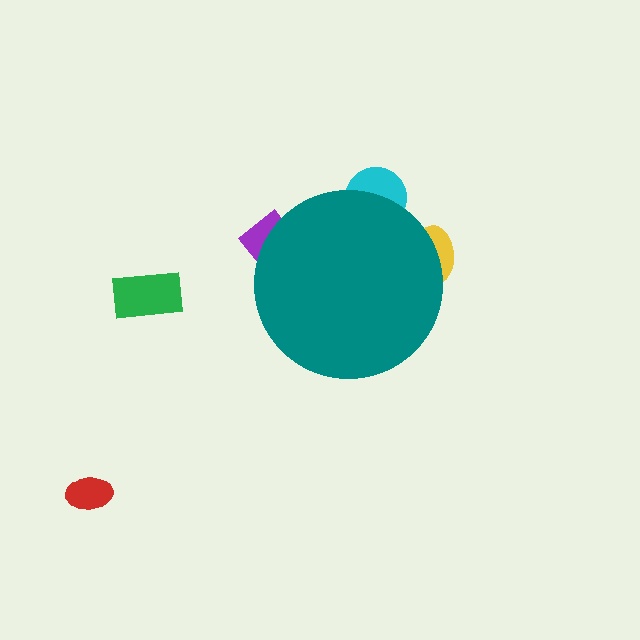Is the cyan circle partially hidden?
Yes, the cyan circle is partially hidden behind the teal circle.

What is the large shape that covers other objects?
A teal circle.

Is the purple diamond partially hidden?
Yes, the purple diamond is partially hidden behind the teal circle.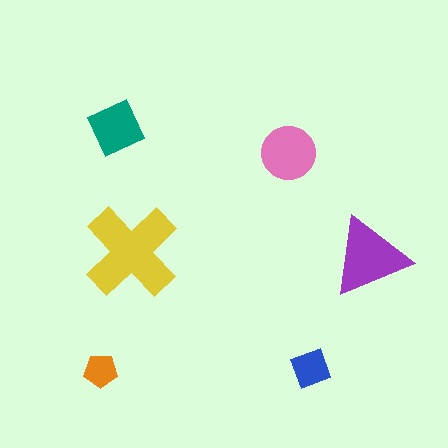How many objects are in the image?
There are 6 objects in the image.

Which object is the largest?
The yellow cross.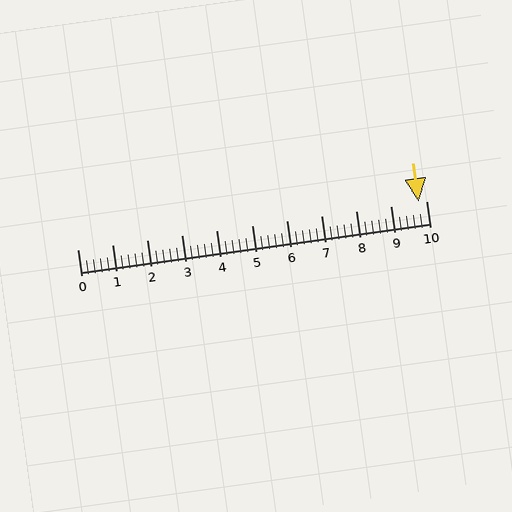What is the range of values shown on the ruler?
The ruler shows values from 0 to 10.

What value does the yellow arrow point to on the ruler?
The yellow arrow points to approximately 9.8.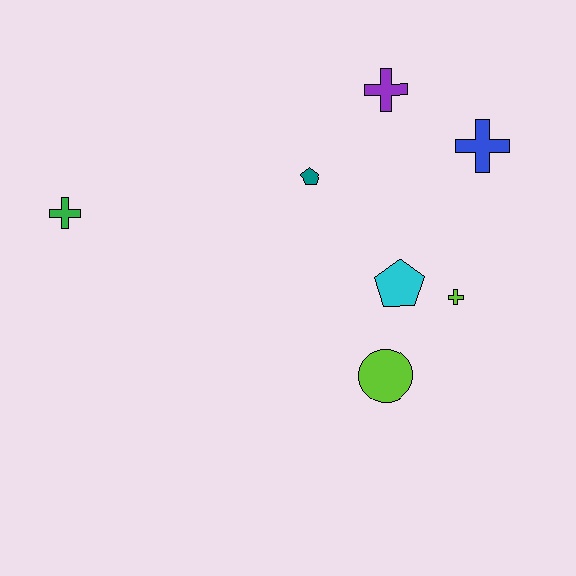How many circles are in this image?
There is 1 circle.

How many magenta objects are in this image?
There are no magenta objects.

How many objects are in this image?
There are 7 objects.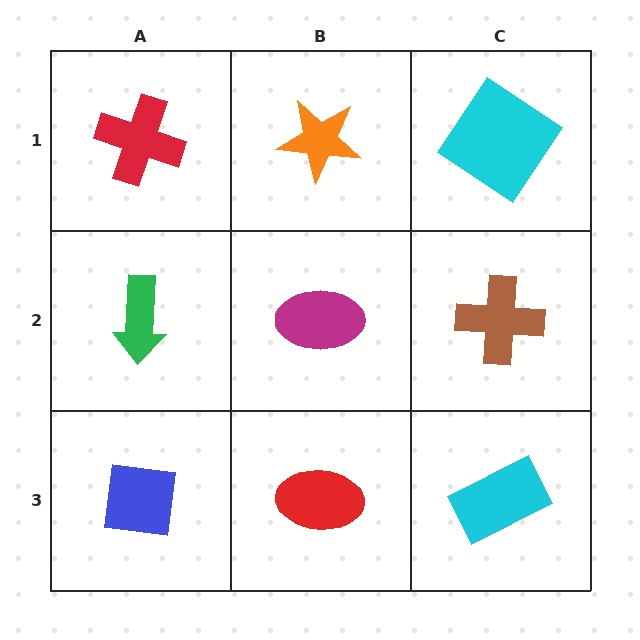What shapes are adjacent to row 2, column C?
A cyan diamond (row 1, column C), a cyan rectangle (row 3, column C), a magenta ellipse (row 2, column B).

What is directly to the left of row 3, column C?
A red ellipse.